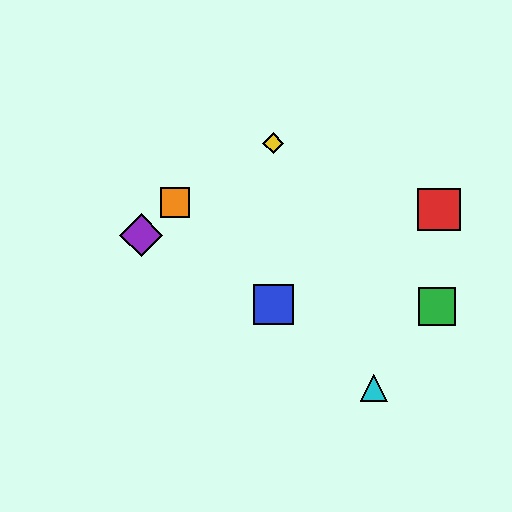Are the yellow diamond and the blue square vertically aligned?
Yes, both are at x≈273.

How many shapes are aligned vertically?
2 shapes (the blue square, the yellow diamond) are aligned vertically.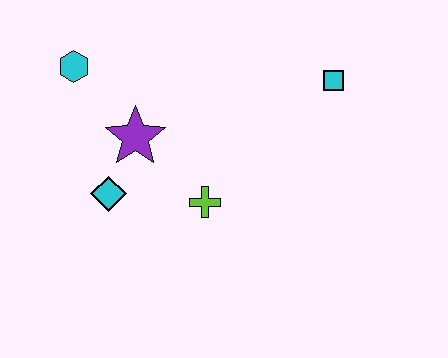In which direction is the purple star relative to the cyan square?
The purple star is to the left of the cyan square.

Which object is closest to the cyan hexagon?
The purple star is closest to the cyan hexagon.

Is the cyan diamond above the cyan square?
No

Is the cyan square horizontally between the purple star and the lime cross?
No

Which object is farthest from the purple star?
The cyan square is farthest from the purple star.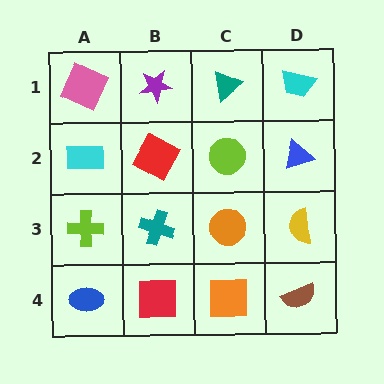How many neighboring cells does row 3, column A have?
3.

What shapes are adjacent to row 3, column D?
A blue triangle (row 2, column D), a brown semicircle (row 4, column D), an orange circle (row 3, column C).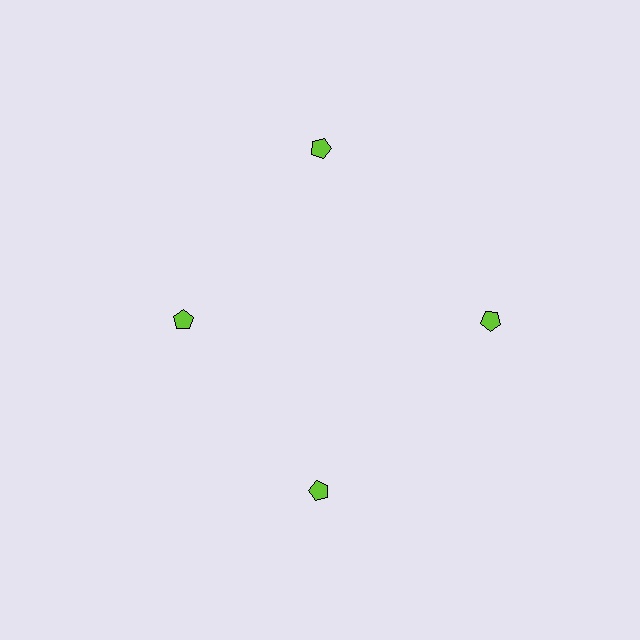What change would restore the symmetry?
The symmetry would be restored by moving it outward, back onto the ring so that all 4 pentagons sit at equal angles and equal distance from the center.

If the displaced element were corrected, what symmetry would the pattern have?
It would have 4-fold rotational symmetry — the pattern would map onto itself every 90 degrees.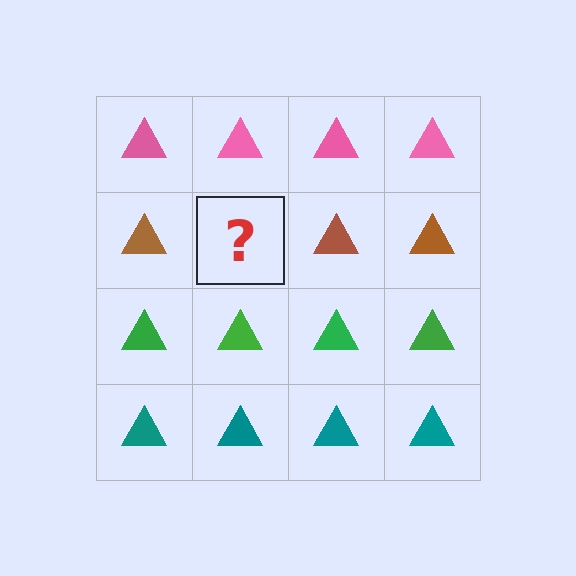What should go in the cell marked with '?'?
The missing cell should contain a brown triangle.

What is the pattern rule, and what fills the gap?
The rule is that each row has a consistent color. The gap should be filled with a brown triangle.